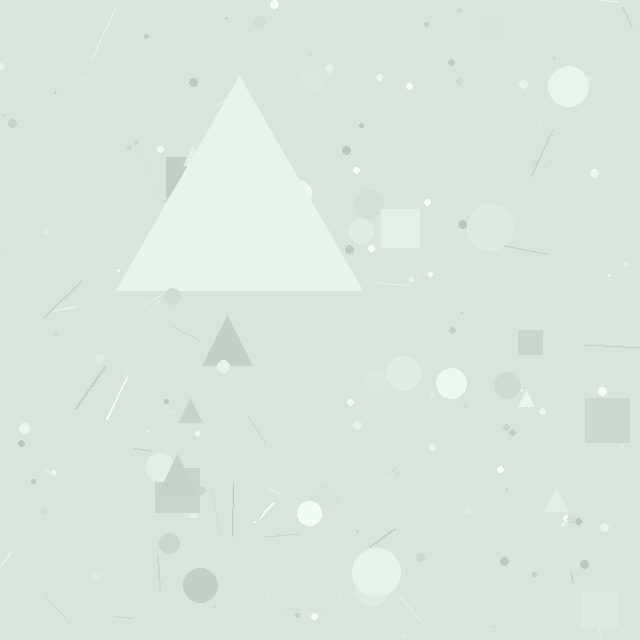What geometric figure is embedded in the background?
A triangle is embedded in the background.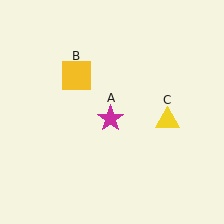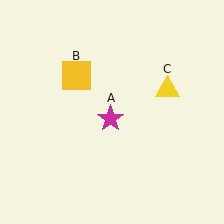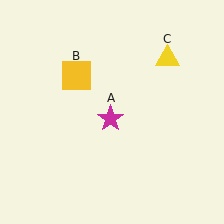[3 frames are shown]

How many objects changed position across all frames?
1 object changed position: yellow triangle (object C).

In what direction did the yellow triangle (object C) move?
The yellow triangle (object C) moved up.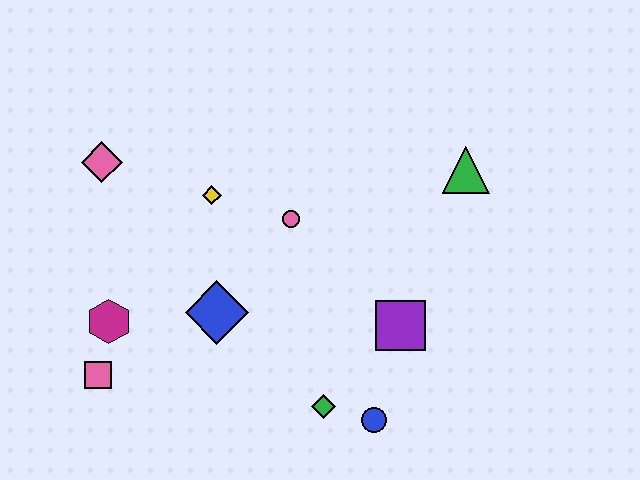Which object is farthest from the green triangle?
The pink square is farthest from the green triangle.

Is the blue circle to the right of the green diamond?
Yes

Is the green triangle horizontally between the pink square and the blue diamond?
No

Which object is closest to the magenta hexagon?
The pink square is closest to the magenta hexagon.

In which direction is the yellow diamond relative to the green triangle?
The yellow diamond is to the left of the green triangle.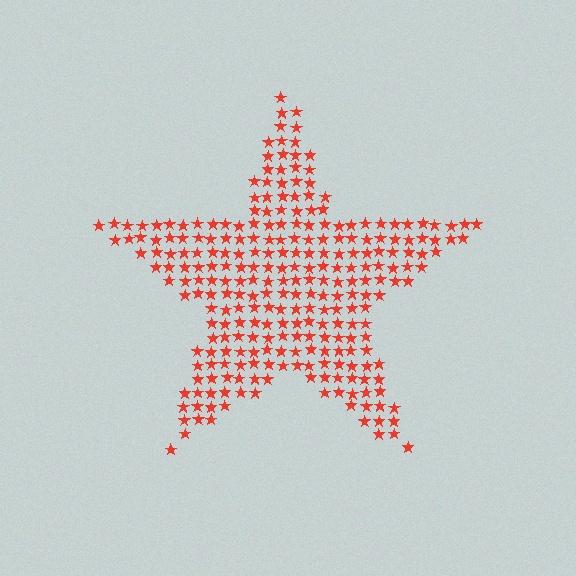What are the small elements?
The small elements are stars.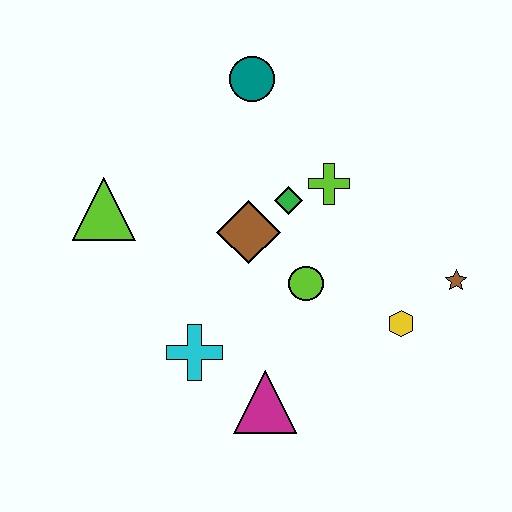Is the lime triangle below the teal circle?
Yes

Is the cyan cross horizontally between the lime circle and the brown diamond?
No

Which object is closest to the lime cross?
The green diamond is closest to the lime cross.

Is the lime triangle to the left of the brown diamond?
Yes